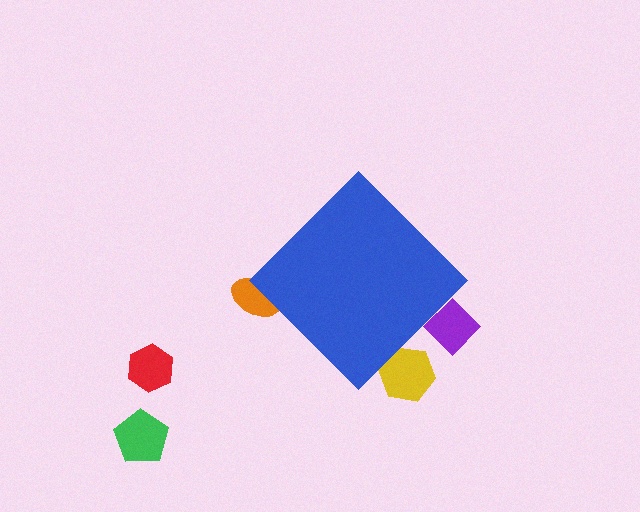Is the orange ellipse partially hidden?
Yes, the orange ellipse is partially hidden behind the blue diamond.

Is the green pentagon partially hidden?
No, the green pentagon is fully visible.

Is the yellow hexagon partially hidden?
Yes, the yellow hexagon is partially hidden behind the blue diamond.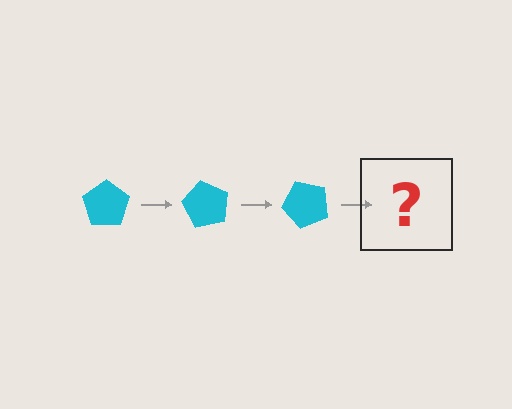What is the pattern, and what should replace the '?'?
The pattern is that the pentagon rotates 60 degrees each step. The '?' should be a cyan pentagon rotated 180 degrees.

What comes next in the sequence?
The next element should be a cyan pentagon rotated 180 degrees.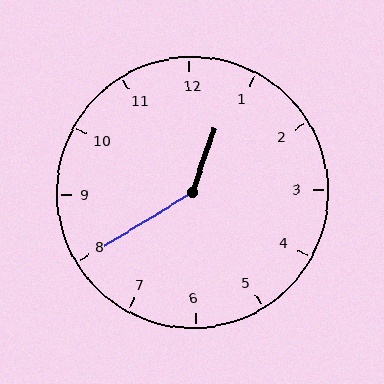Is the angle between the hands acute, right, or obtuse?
It is obtuse.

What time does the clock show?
12:40.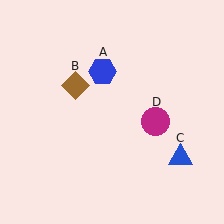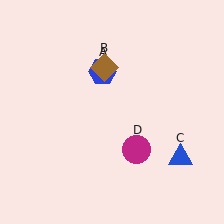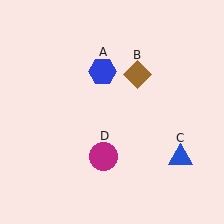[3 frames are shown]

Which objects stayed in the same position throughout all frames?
Blue hexagon (object A) and blue triangle (object C) remained stationary.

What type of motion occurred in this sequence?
The brown diamond (object B), magenta circle (object D) rotated clockwise around the center of the scene.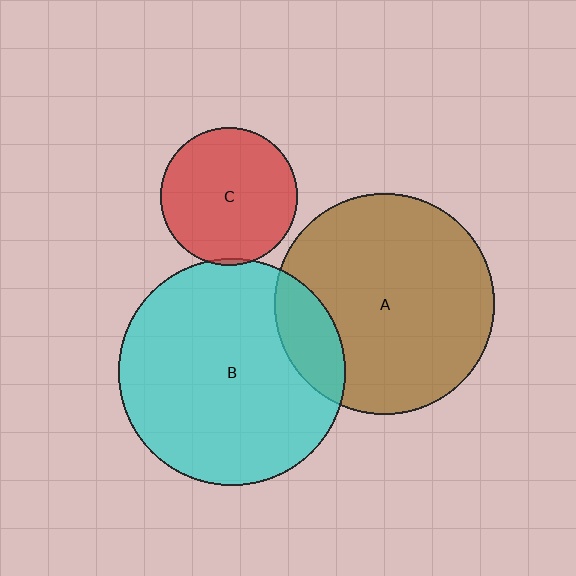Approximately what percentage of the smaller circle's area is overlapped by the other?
Approximately 5%.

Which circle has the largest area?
Circle B (cyan).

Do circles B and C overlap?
Yes.